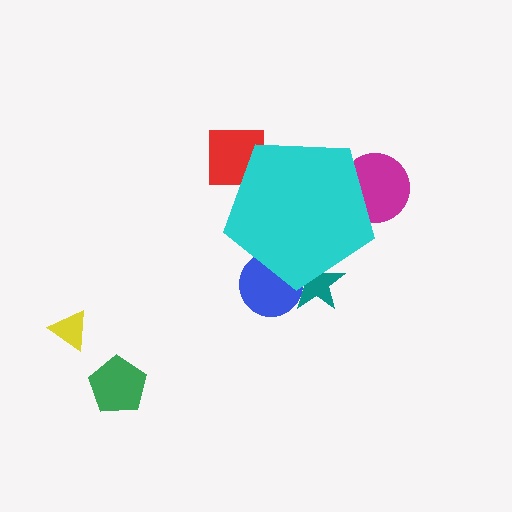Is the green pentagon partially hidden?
No, the green pentagon is fully visible.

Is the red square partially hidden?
Yes, the red square is partially hidden behind the cyan pentagon.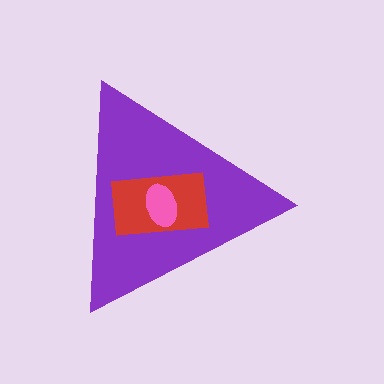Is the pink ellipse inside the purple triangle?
Yes.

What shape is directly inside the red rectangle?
The pink ellipse.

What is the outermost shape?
The purple triangle.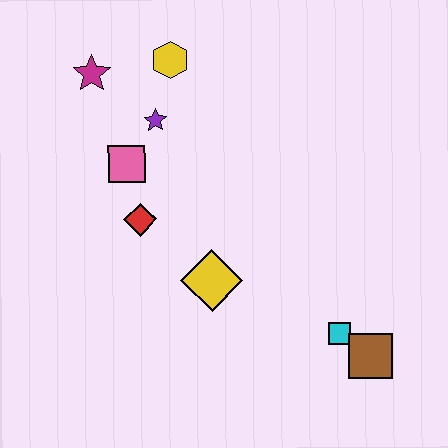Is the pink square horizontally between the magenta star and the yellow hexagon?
Yes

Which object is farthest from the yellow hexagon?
The brown square is farthest from the yellow hexagon.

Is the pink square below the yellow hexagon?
Yes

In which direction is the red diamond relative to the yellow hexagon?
The red diamond is below the yellow hexagon.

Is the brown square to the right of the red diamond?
Yes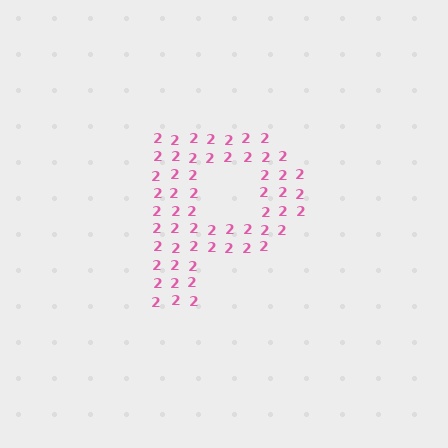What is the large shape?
The large shape is the letter P.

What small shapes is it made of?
It is made of small digit 2's.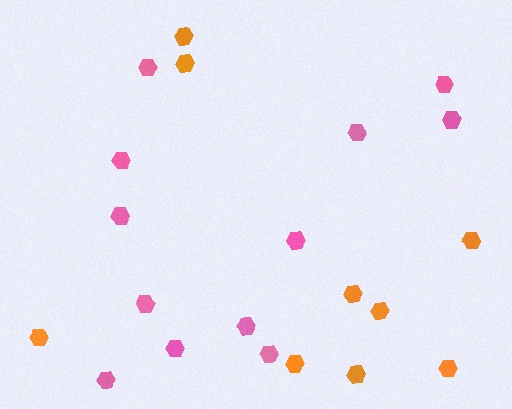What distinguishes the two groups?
There are 2 groups: one group of orange hexagons (9) and one group of pink hexagons (12).